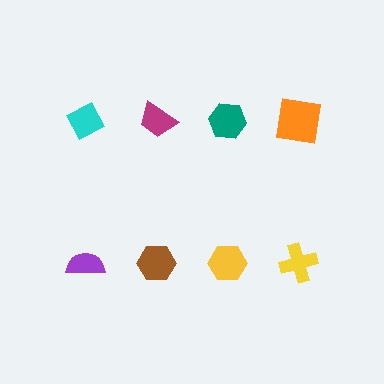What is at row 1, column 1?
A cyan diamond.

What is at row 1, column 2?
A magenta trapezoid.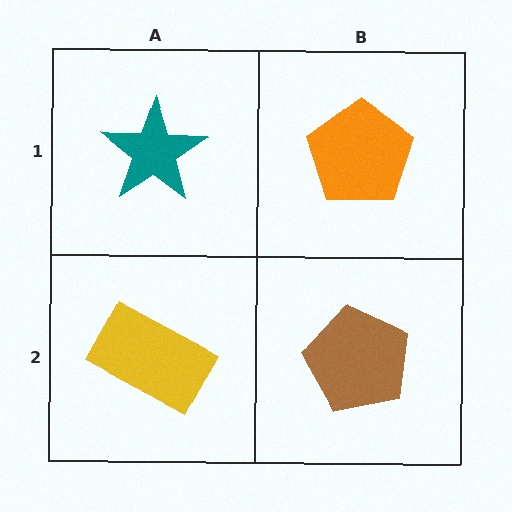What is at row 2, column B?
A brown pentagon.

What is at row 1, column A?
A teal star.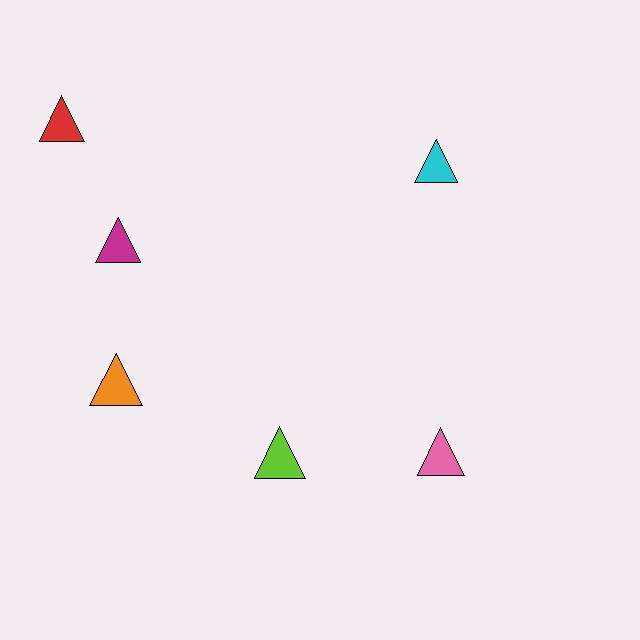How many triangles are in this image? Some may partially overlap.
There are 6 triangles.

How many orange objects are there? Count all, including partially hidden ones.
There is 1 orange object.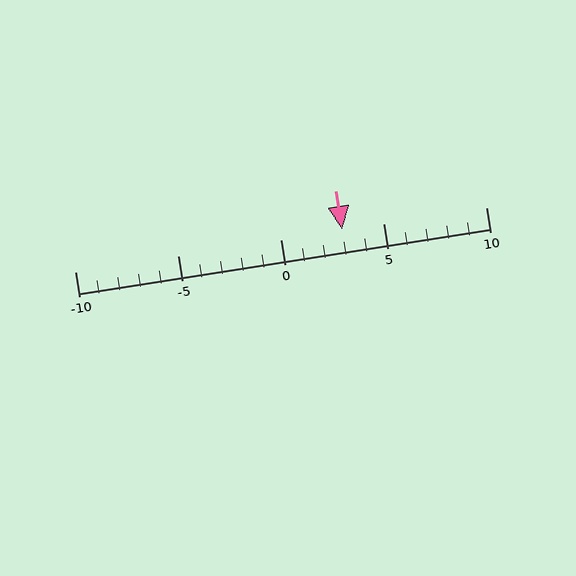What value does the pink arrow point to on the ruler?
The pink arrow points to approximately 3.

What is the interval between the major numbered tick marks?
The major tick marks are spaced 5 units apart.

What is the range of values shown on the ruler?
The ruler shows values from -10 to 10.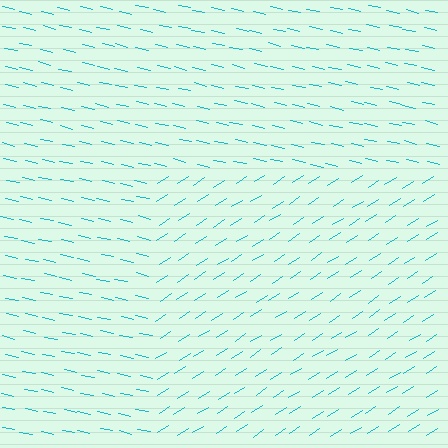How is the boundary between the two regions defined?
The boundary is defined purely by a change in line orientation (approximately 45 degrees difference). All lines are the same color and thickness.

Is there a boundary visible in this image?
Yes, there is a texture boundary formed by a change in line orientation.